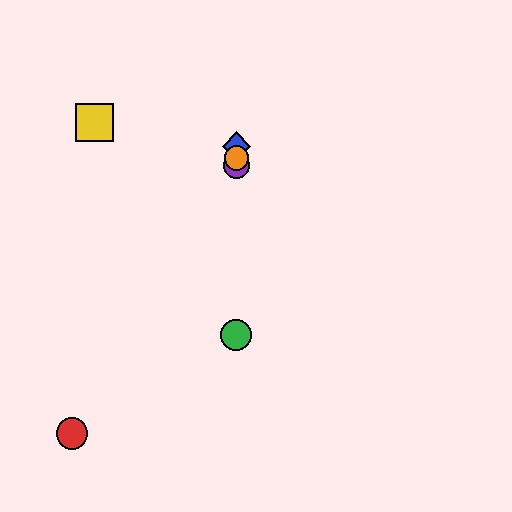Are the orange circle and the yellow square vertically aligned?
No, the orange circle is at x≈236 and the yellow square is at x≈95.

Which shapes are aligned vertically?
The blue diamond, the green circle, the purple circle, the orange circle are aligned vertically.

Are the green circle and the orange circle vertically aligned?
Yes, both are at x≈236.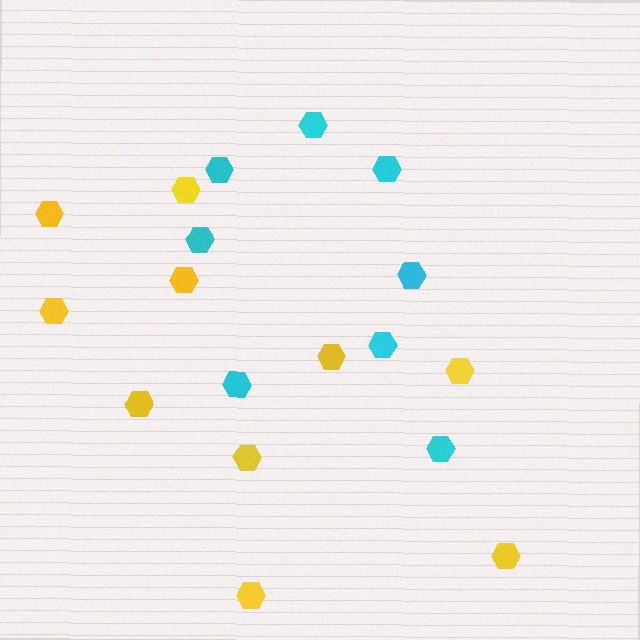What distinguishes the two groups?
There are 2 groups: one group of yellow hexagons (10) and one group of cyan hexagons (8).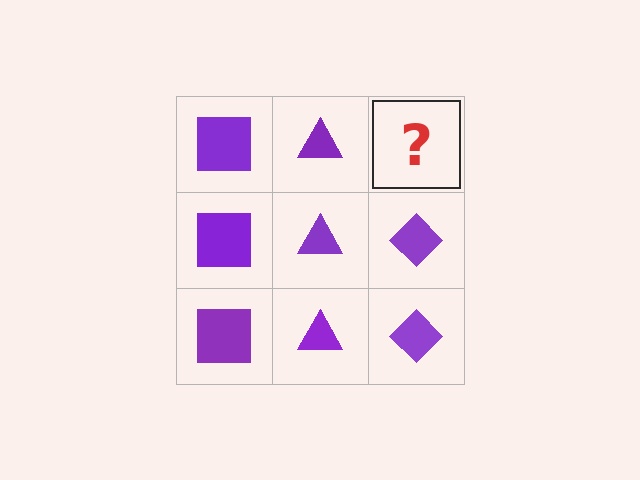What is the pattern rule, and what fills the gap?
The rule is that each column has a consistent shape. The gap should be filled with a purple diamond.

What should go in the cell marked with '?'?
The missing cell should contain a purple diamond.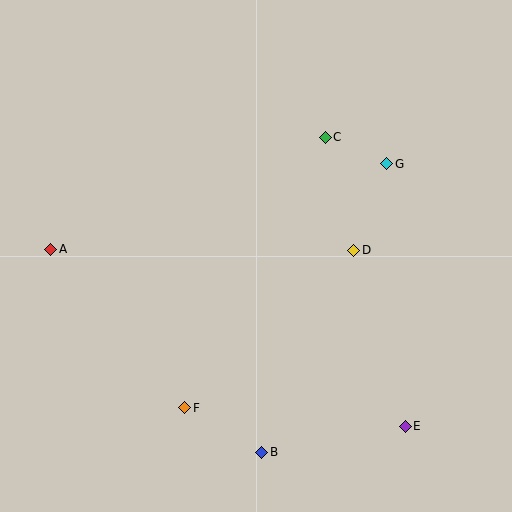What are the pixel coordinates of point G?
Point G is at (387, 164).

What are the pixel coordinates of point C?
Point C is at (325, 137).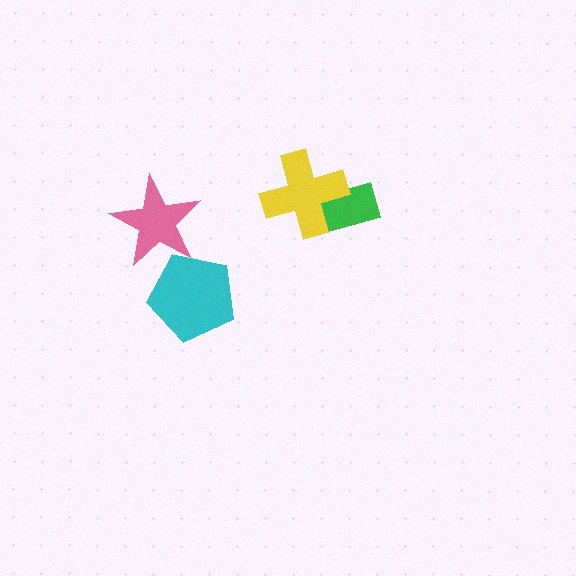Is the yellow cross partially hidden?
No, no other shape covers it.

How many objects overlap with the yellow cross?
1 object overlaps with the yellow cross.